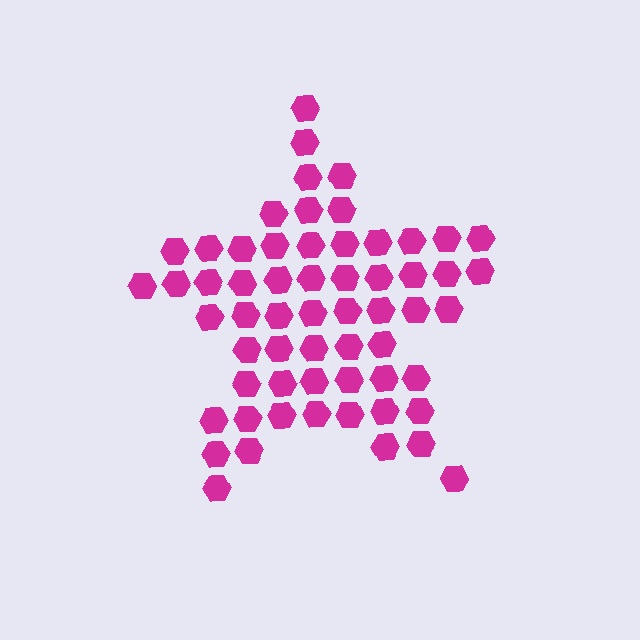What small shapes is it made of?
It is made of small hexagons.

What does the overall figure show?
The overall figure shows a star.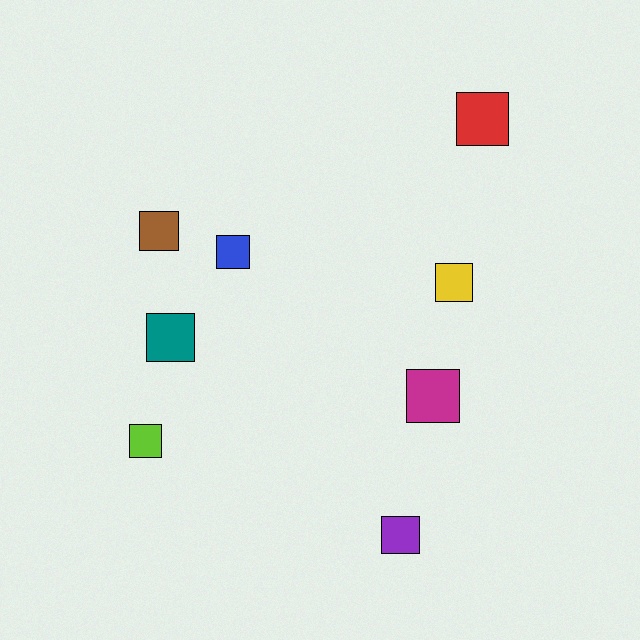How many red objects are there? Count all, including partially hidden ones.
There is 1 red object.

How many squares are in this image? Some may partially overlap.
There are 8 squares.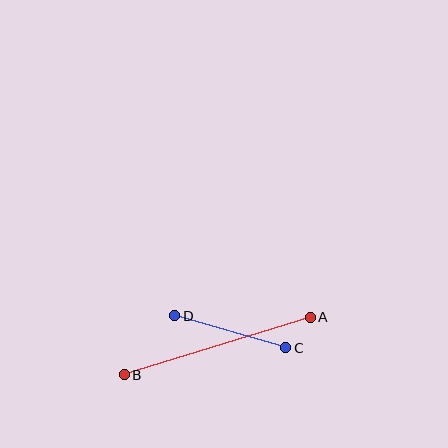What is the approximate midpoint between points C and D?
The midpoint is at approximately (230, 332) pixels.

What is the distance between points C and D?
The distance is approximately 116 pixels.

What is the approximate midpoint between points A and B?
The midpoint is at approximately (217, 346) pixels.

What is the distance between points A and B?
The distance is approximately 195 pixels.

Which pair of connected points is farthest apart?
Points A and B are farthest apart.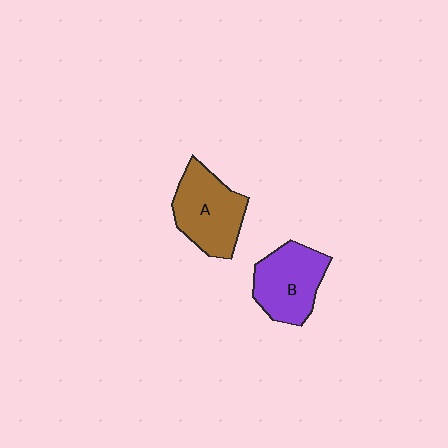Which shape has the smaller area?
Shape B (purple).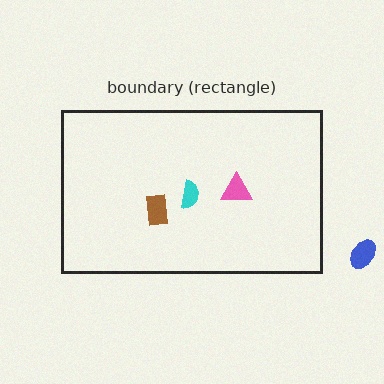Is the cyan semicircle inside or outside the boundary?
Inside.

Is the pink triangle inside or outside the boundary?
Inside.